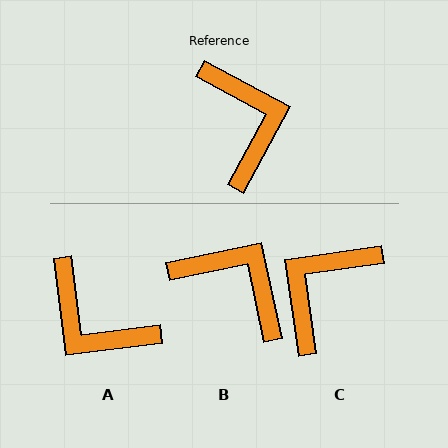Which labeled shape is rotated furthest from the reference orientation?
A, about 144 degrees away.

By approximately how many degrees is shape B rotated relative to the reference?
Approximately 40 degrees counter-clockwise.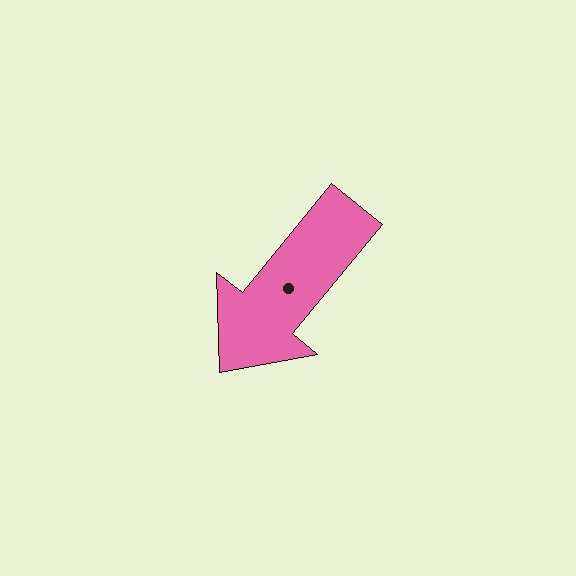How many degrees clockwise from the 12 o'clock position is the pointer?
Approximately 219 degrees.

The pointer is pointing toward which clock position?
Roughly 7 o'clock.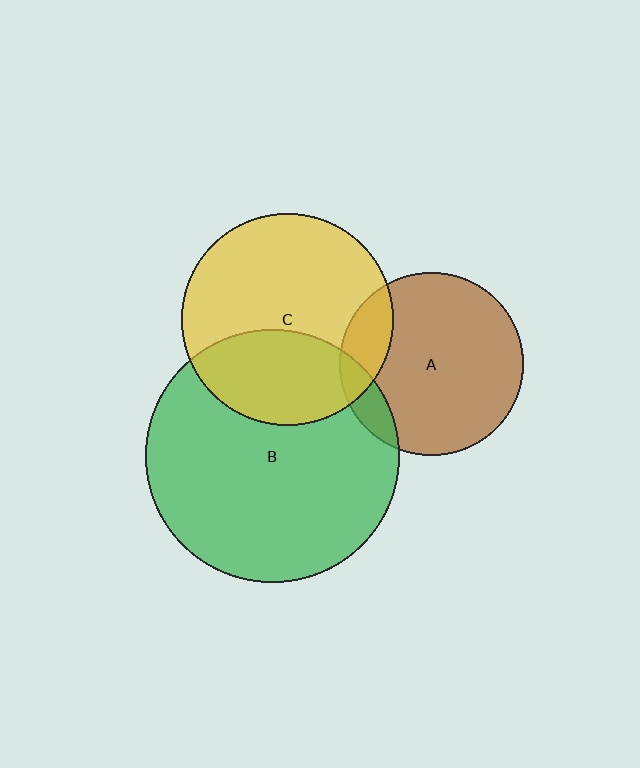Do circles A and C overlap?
Yes.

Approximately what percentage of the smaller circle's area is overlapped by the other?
Approximately 15%.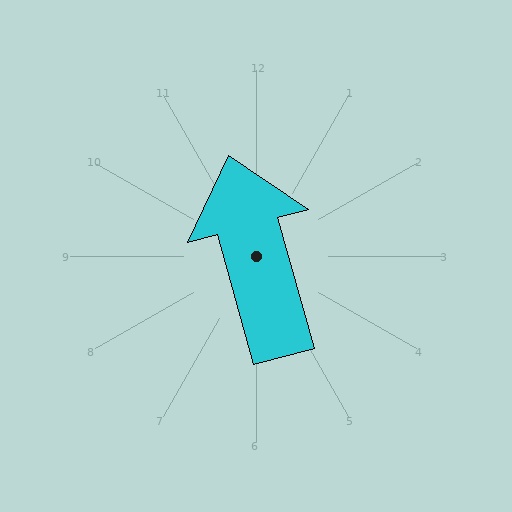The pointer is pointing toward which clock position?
Roughly 11 o'clock.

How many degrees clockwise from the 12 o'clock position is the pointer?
Approximately 345 degrees.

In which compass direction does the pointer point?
North.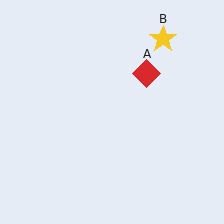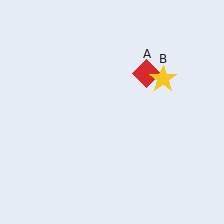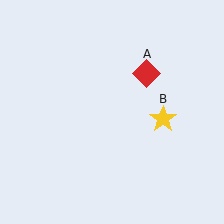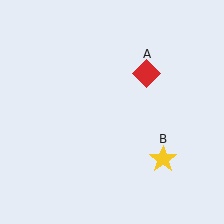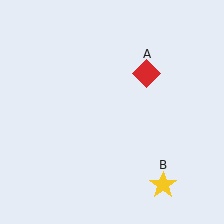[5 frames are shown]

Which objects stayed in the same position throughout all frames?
Red diamond (object A) remained stationary.